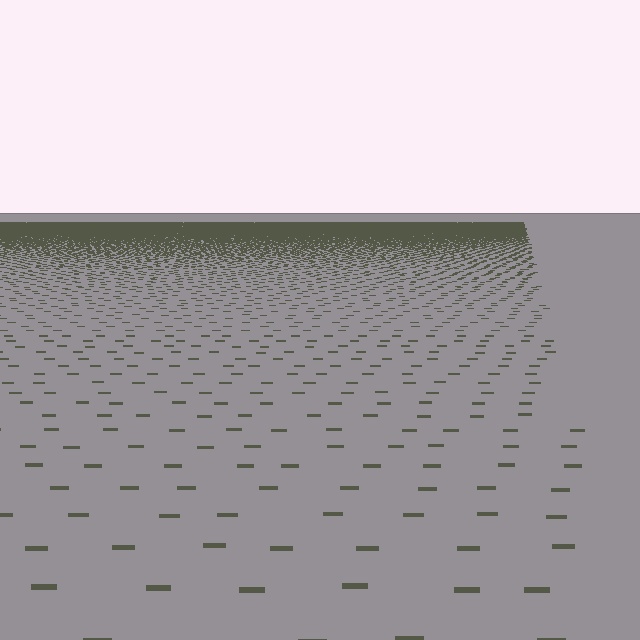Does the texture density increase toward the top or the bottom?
Density increases toward the top.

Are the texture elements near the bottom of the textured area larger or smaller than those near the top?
Larger. Near the bottom, elements are closer to the viewer and appear at a bigger on-screen size.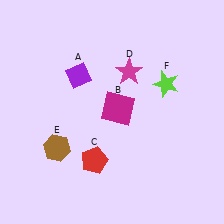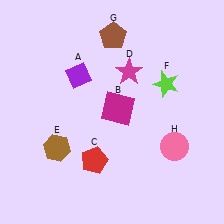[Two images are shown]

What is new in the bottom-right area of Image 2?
A pink circle (H) was added in the bottom-right area of Image 2.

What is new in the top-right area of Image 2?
A brown pentagon (G) was added in the top-right area of Image 2.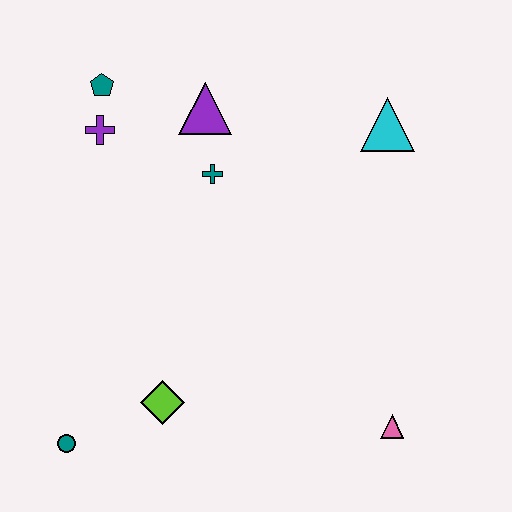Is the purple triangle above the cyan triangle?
Yes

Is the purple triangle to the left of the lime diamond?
No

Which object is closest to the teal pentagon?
The purple cross is closest to the teal pentagon.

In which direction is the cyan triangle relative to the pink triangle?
The cyan triangle is above the pink triangle.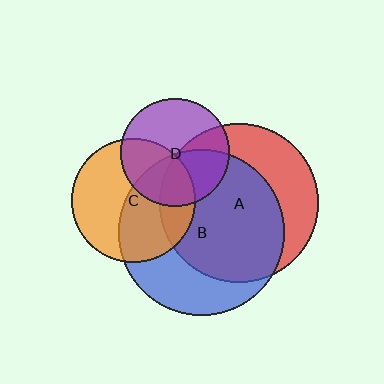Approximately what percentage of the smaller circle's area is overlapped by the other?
Approximately 20%.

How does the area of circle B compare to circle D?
Approximately 2.3 times.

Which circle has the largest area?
Circle B (blue).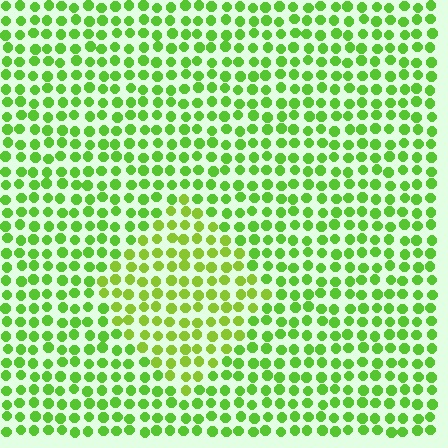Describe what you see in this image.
The image is filled with small lime elements in a uniform arrangement. A diamond-shaped region is visible where the elements are tinted to a slightly different hue, forming a subtle color boundary.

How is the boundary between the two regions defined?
The boundary is defined purely by a slight shift in hue (about 20 degrees). Spacing, size, and orientation are identical on both sides.